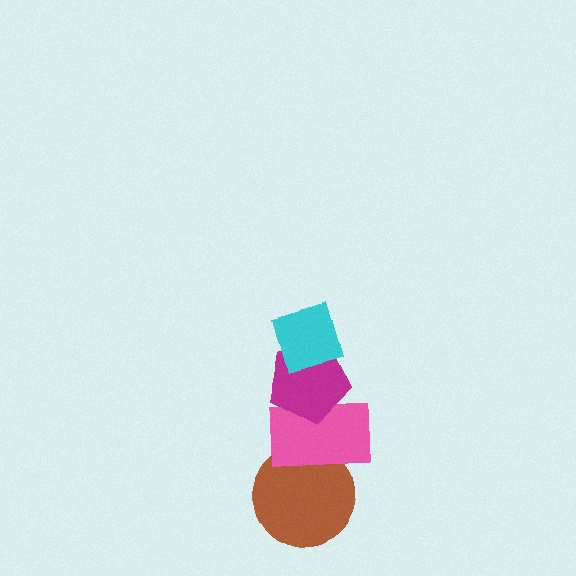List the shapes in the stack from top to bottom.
From top to bottom: the cyan diamond, the magenta pentagon, the pink rectangle, the brown circle.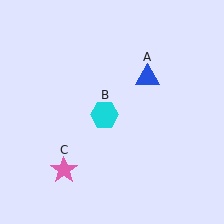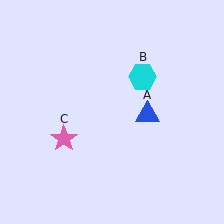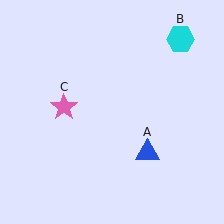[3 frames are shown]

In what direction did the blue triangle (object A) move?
The blue triangle (object A) moved down.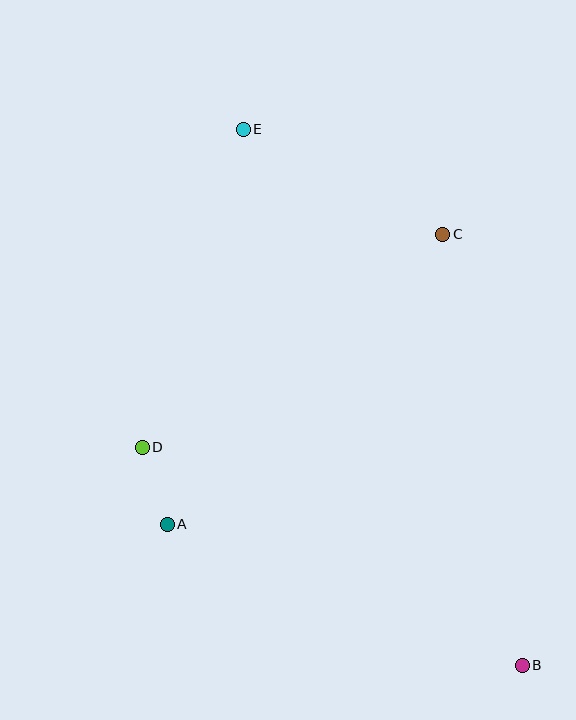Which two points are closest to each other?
Points A and D are closest to each other.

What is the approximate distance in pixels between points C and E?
The distance between C and E is approximately 225 pixels.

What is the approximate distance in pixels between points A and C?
The distance between A and C is approximately 400 pixels.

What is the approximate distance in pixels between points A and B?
The distance between A and B is approximately 382 pixels.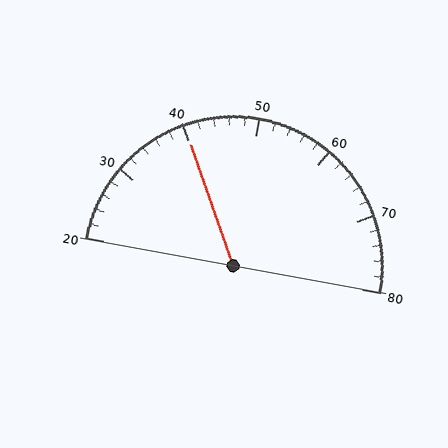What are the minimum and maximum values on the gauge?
The gauge ranges from 20 to 80.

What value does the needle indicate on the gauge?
The needle indicates approximately 40.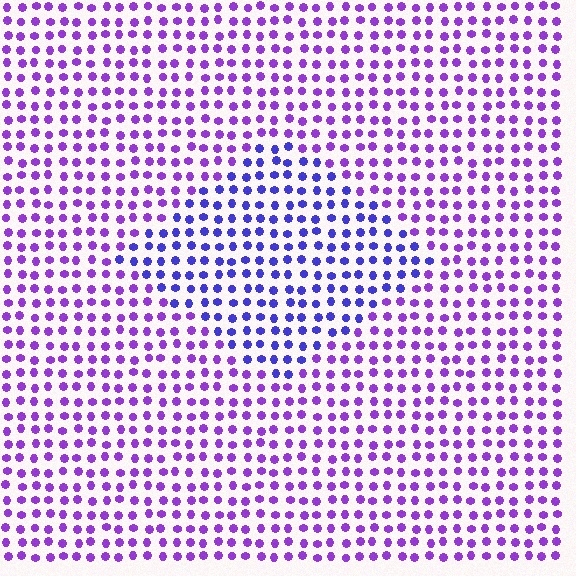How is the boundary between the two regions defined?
The boundary is defined purely by a slight shift in hue (about 33 degrees). Spacing, size, and orientation are identical on both sides.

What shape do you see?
I see a diamond.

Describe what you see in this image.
The image is filled with small purple elements in a uniform arrangement. A diamond-shaped region is visible where the elements are tinted to a slightly different hue, forming a subtle color boundary.